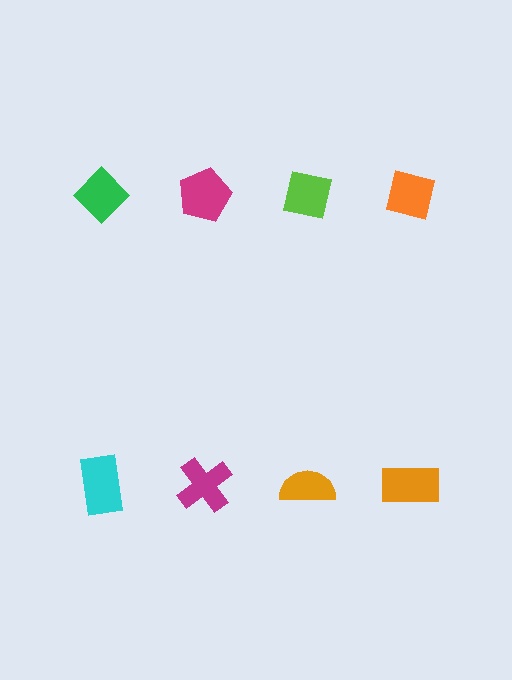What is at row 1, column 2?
A magenta pentagon.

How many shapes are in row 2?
4 shapes.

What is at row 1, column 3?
A lime square.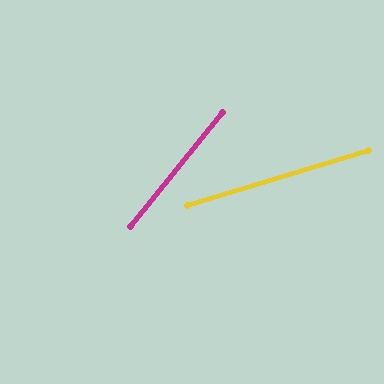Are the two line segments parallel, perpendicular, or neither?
Neither parallel nor perpendicular — they differ by about 34°.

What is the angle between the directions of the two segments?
Approximately 34 degrees.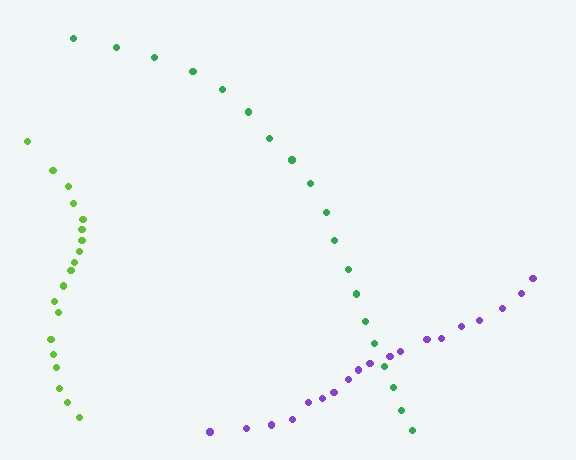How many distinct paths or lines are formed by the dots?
There are 3 distinct paths.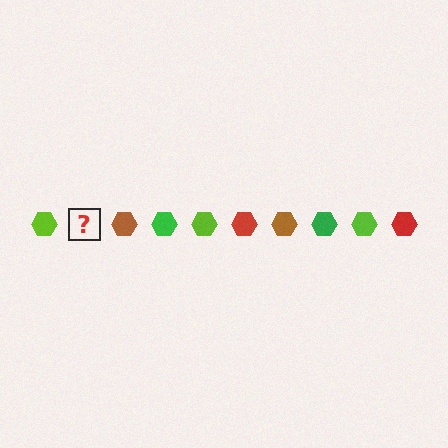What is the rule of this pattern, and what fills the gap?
The rule is that the pattern cycles through lime, red, brown, green hexagons. The gap should be filled with a red hexagon.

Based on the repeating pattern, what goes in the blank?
The blank should be a red hexagon.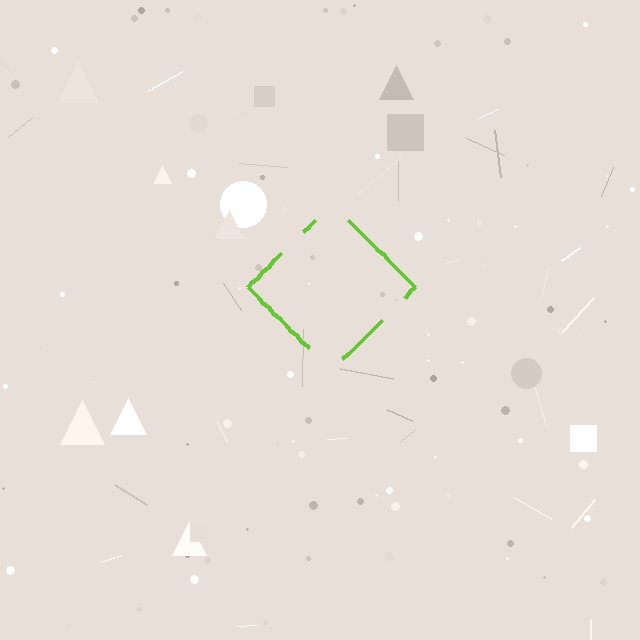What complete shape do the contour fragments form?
The contour fragments form a diamond.